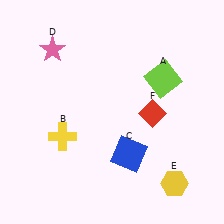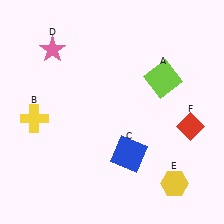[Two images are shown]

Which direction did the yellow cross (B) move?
The yellow cross (B) moved left.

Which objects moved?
The objects that moved are: the yellow cross (B), the red diamond (F).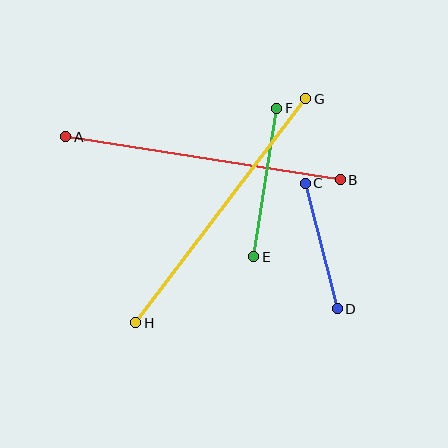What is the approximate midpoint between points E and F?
The midpoint is at approximately (265, 183) pixels.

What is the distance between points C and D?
The distance is approximately 129 pixels.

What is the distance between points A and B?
The distance is approximately 278 pixels.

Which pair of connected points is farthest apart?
Points G and H are farthest apart.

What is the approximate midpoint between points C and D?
The midpoint is at approximately (321, 246) pixels.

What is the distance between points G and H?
The distance is approximately 281 pixels.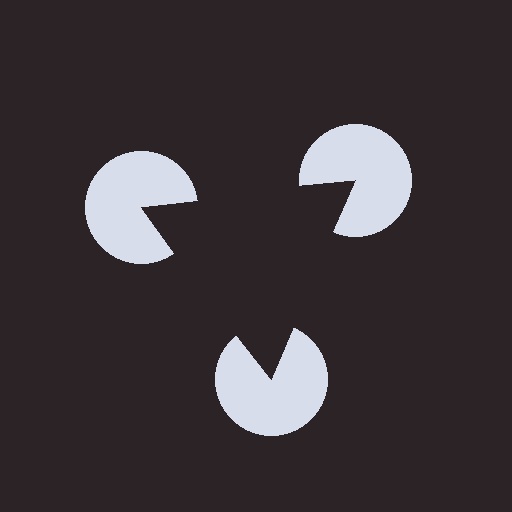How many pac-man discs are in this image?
There are 3 — one at each vertex of the illusory triangle.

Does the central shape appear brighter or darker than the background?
It typically appears slightly darker than the background, even though no actual brightness change is drawn.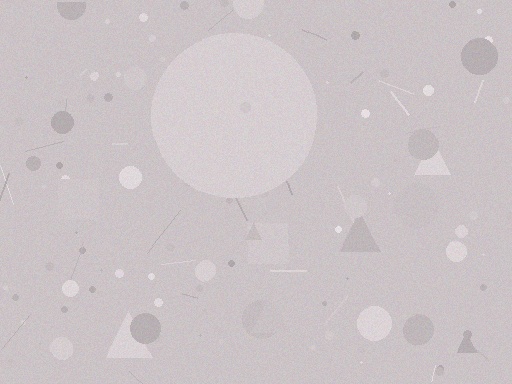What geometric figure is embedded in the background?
A circle is embedded in the background.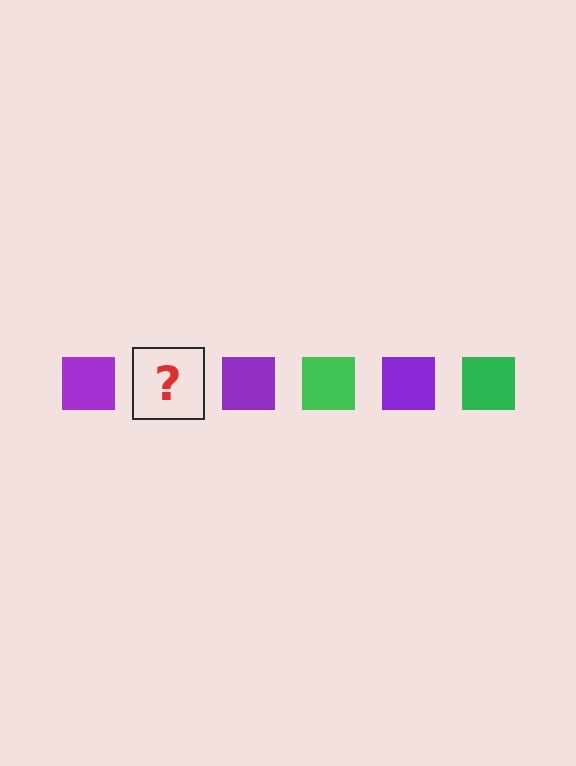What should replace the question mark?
The question mark should be replaced with a green square.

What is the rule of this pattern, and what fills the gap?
The rule is that the pattern cycles through purple, green squares. The gap should be filled with a green square.